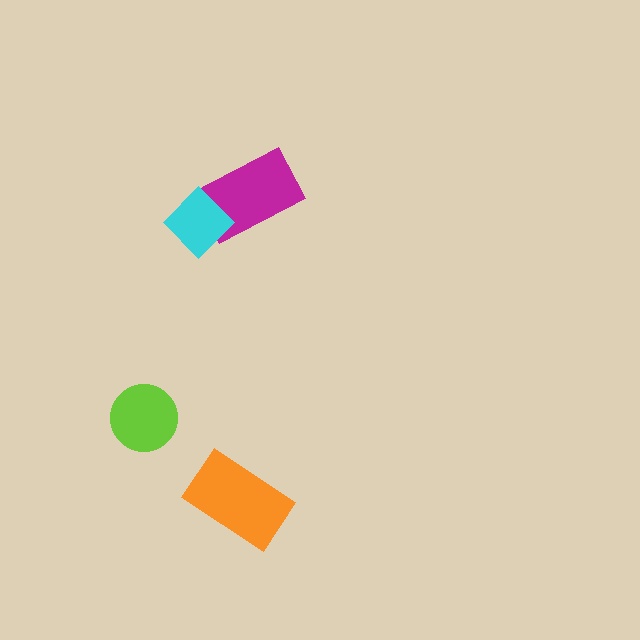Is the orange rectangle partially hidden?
No, no other shape covers it.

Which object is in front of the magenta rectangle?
The cyan diamond is in front of the magenta rectangle.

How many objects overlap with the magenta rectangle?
1 object overlaps with the magenta rectangle.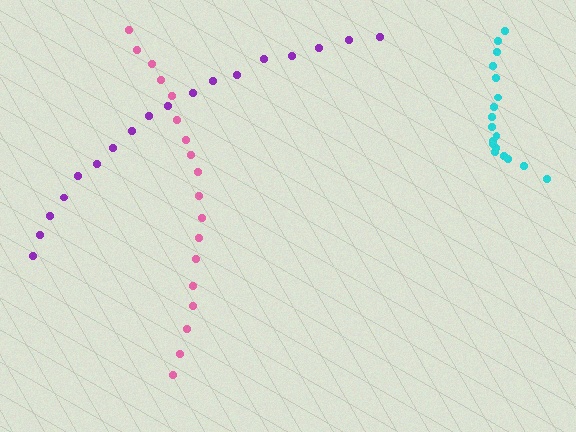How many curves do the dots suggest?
There are 3 distinct paths.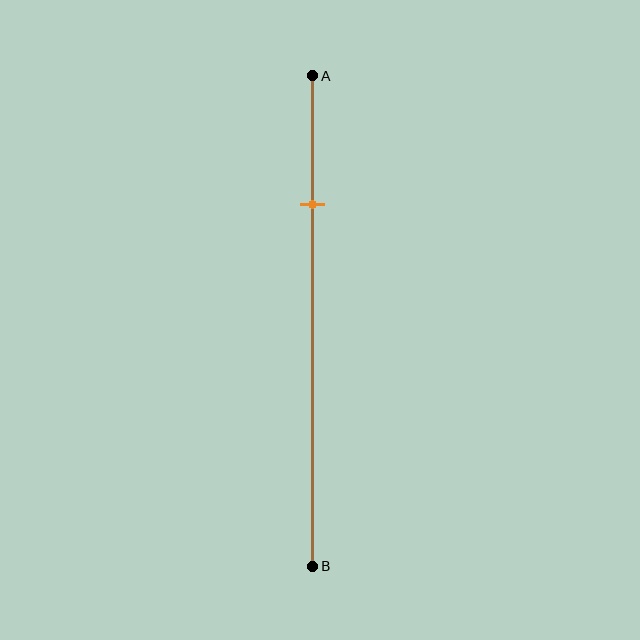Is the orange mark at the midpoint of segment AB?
No, the mark is at about 25% from A, not at the 50% midpoint.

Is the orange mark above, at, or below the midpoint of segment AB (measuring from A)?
The orange mark is above the midpoint of segment AB.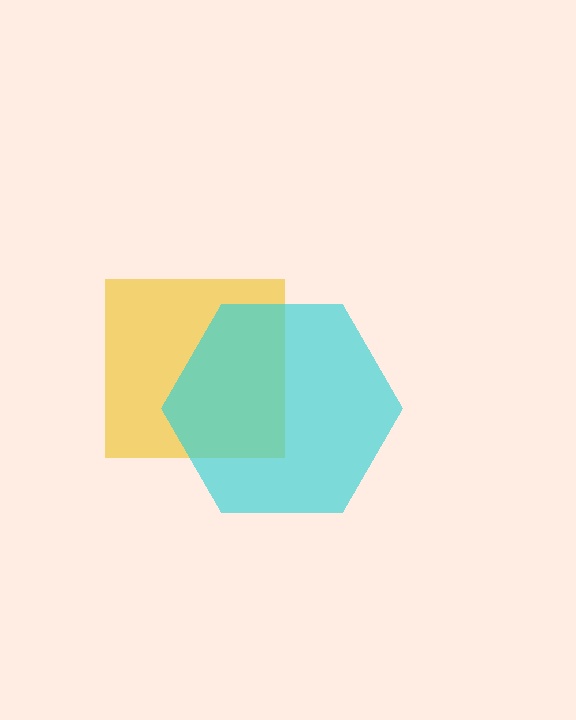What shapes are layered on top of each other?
The layered shapes are: a yellow square, a cyan hexagon.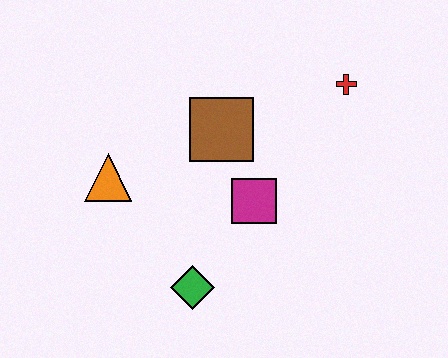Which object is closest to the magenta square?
The brown square is closest to the magenta square.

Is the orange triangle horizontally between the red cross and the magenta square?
No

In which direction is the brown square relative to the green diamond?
The brown square is above the green diamond.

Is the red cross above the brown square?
Yes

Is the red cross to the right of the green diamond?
Yes